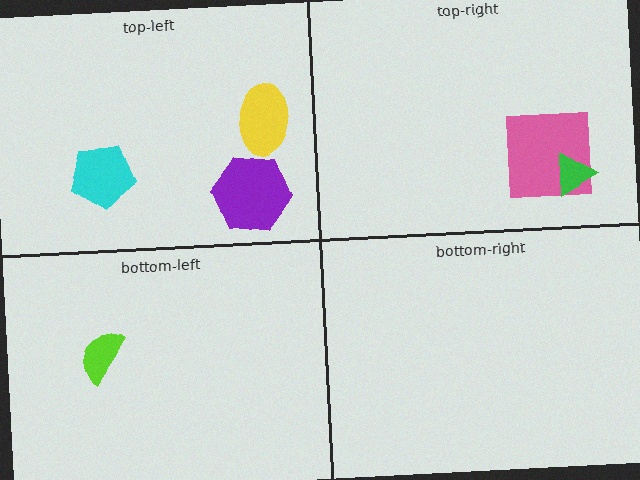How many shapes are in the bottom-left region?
1.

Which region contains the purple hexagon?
The top-left region.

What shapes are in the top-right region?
The pink square, the green triangle.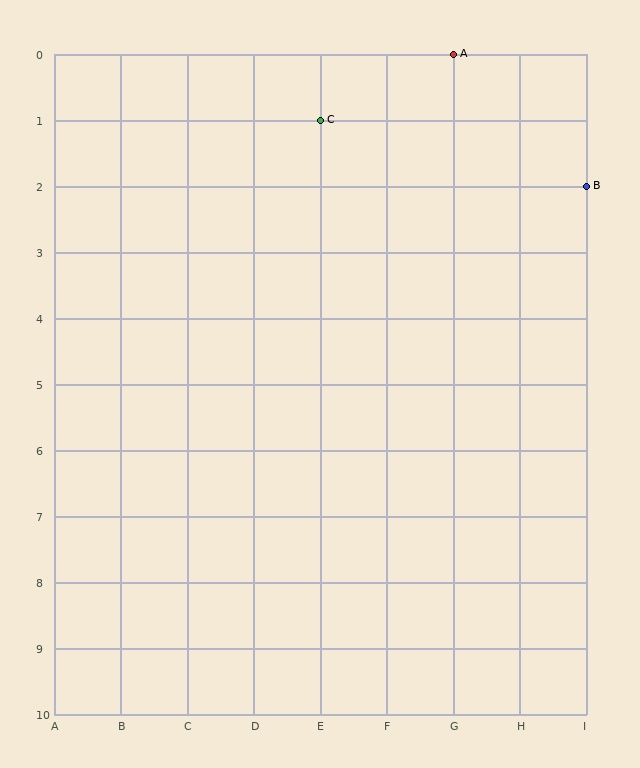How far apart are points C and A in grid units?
Points C and A are 2 columns and 1 row apart (about 2.2 grid units diagonally).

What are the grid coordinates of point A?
Point A is at grid coordinates (G, 0).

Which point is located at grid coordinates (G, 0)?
Point A is at (G, 0).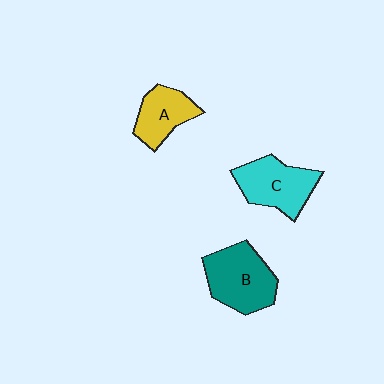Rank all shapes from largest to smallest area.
From largest to smallest: B (teal), C (cyan), A (yellow).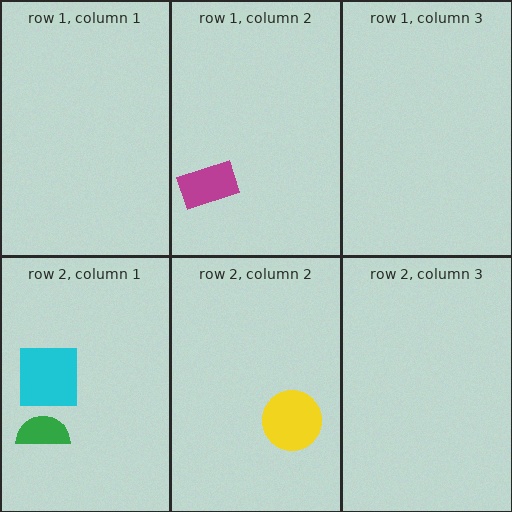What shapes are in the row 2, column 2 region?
The yellow circle.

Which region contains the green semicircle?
The row 2, column 1 region.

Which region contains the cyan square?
The row 2, column 1 region.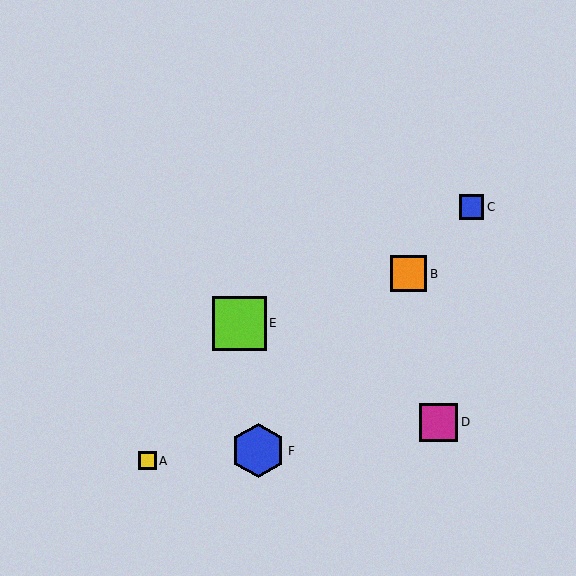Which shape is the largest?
The blue hexagon (labeled F) is the largest.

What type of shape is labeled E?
Shape E is a lime square.